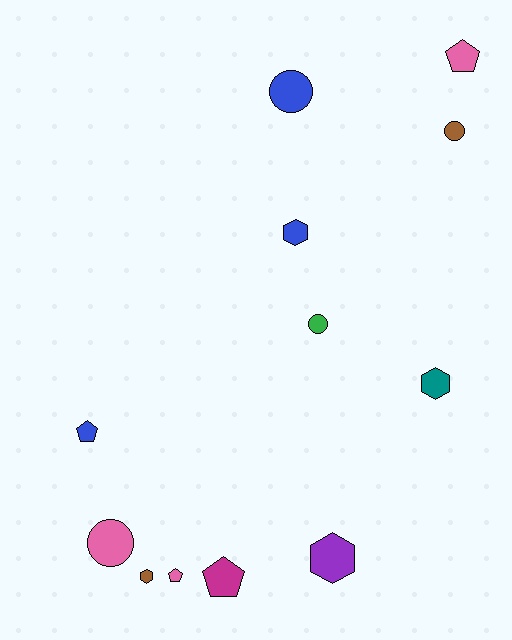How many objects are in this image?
There are 12 objects.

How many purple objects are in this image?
There is 1 purple object.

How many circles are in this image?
There are 4 circles.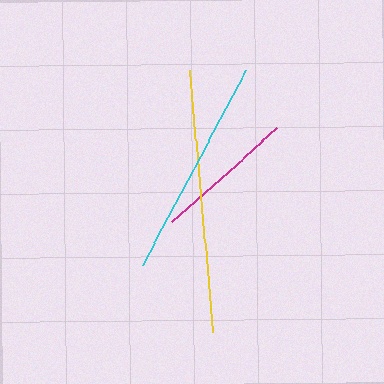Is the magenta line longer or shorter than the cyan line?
The cyan line is longer than the magenta line.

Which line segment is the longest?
The yellow line is the longest at approximately 262 pixels.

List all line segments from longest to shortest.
From longest to shortest: yellow, cyan, magenta.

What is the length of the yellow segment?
The yellow segment is approximately 262 pixels long.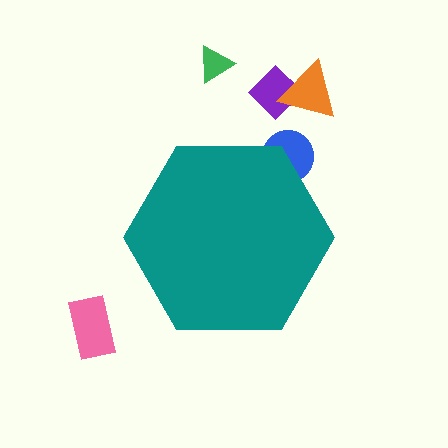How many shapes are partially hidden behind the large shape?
1 shape is partially hidden.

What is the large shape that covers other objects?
A teal hexagon.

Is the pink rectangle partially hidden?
No, the pink rectangle is fully visible.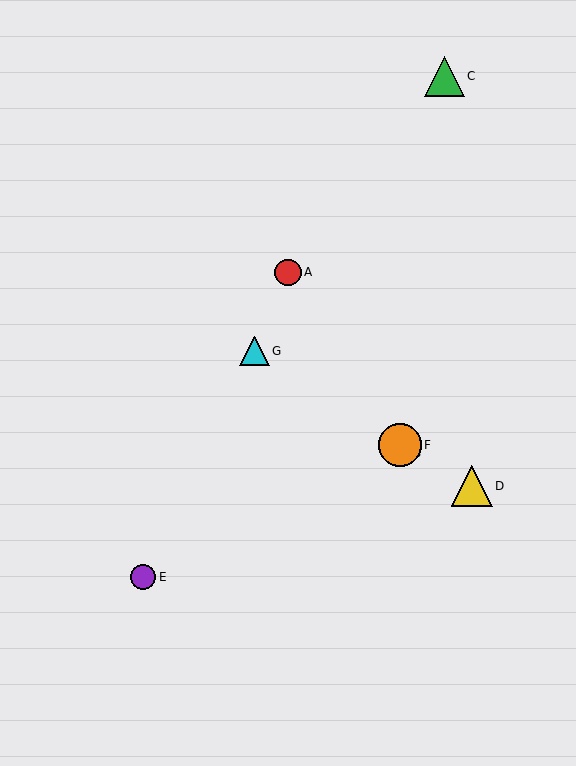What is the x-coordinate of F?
Object F is at x≈400.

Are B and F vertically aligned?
Yes, both are at x≈400.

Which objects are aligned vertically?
Objects B, F are aligned vertically.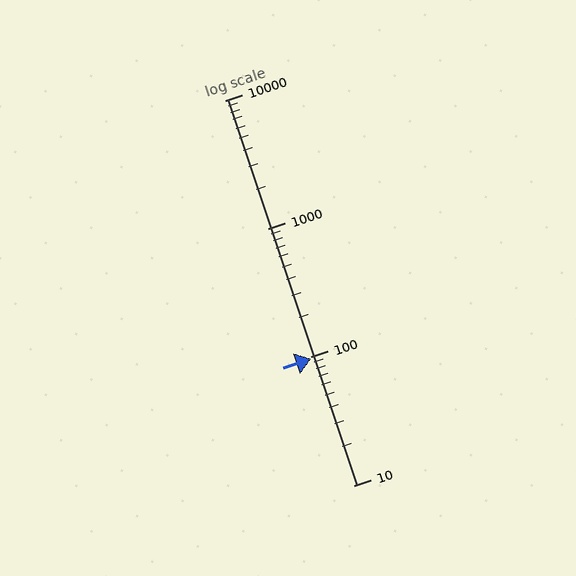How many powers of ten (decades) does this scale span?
The scale spans 3 decades, from 10 to 10000.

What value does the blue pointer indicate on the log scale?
The pointer indicates approximately 97.